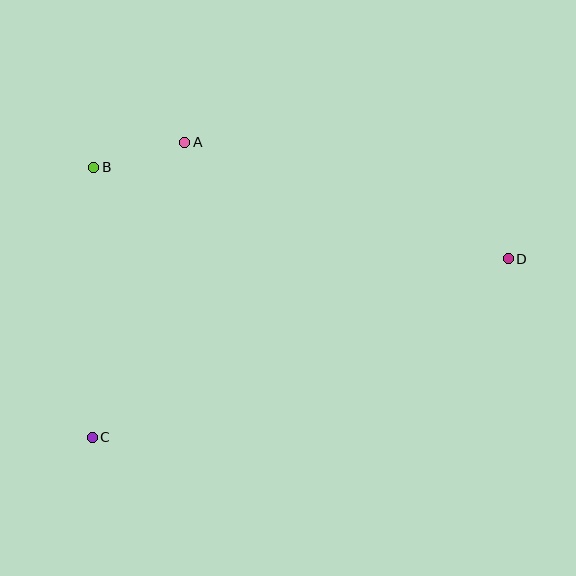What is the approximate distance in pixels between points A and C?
The distance between A and C is approximately 309 pixels.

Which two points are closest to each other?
Points A and B are closest to each other.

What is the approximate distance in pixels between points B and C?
The distance between B and C is approximately 270 pixels.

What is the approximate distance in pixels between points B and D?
The distance between B and D is approximately 425 pixels.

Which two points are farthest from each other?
Points C and D are farthest from each other.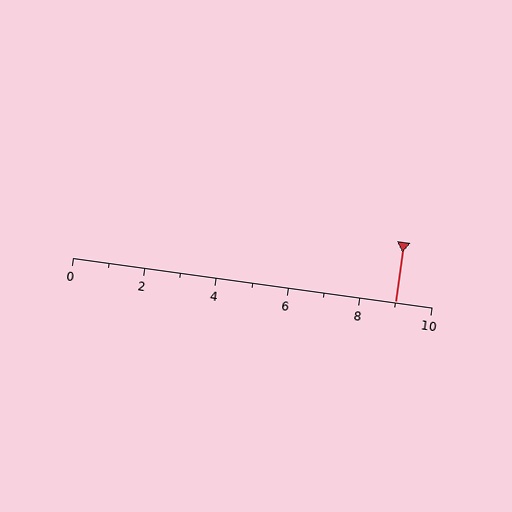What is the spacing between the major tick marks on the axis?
The major ticks are spaced 2 apart.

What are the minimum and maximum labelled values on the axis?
The axis runs from 0 to 10.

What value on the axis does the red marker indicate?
The marker indicates approximately 9.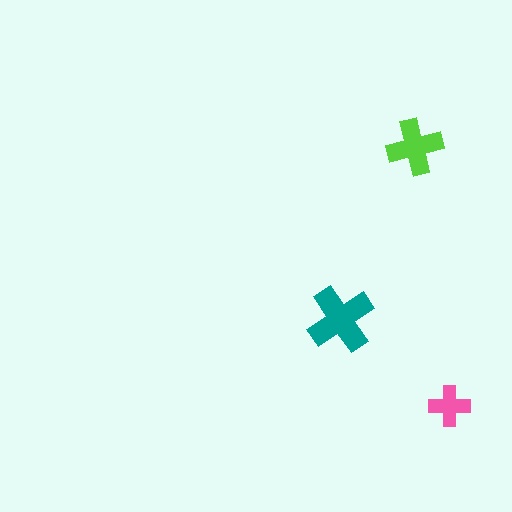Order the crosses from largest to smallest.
the teal one, the lime one, the pink one.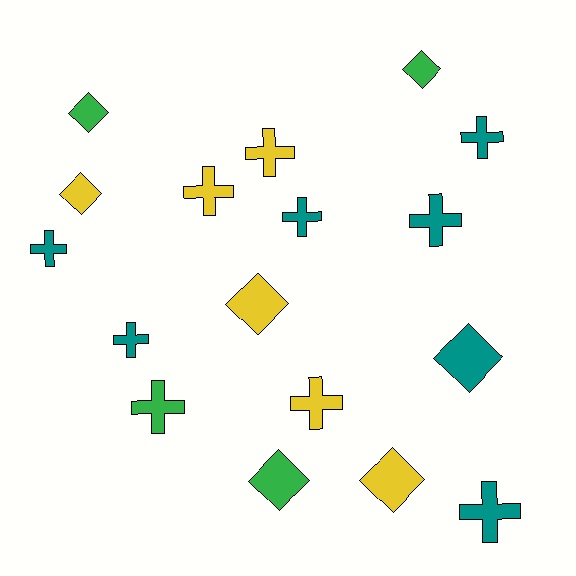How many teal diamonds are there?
There is 1 teal diamond.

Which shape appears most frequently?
Cross, with 10 objects.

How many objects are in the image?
There are 17 objects.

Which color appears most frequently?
Teal, with 7 objects.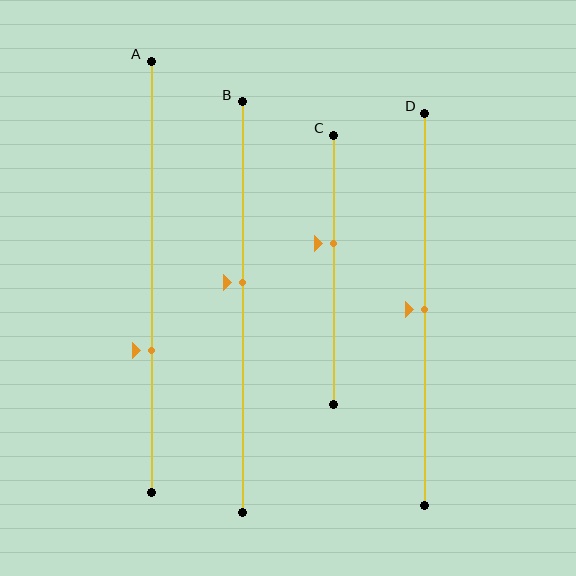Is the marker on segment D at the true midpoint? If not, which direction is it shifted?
Yes, the marker on segment D is at the true midpoint.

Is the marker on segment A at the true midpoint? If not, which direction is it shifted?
No, the marker on segment A is shifted downward by about 17% of the segment length.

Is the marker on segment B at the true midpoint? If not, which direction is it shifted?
No, the marker on segment B is shifted upward by about 6% of the segment length.